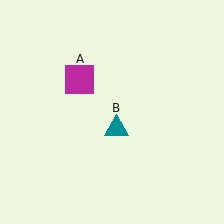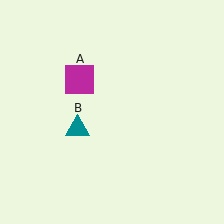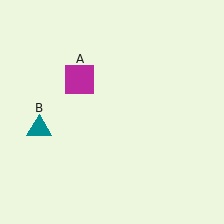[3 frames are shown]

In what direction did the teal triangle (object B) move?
The teal triangle (object B) moved left.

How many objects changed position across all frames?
1 object changed position: teal triangle (object B).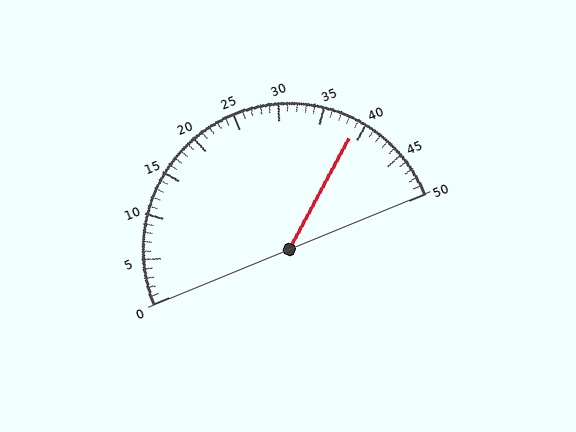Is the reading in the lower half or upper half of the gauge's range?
The reading is in the upper half of the range (0 to 50).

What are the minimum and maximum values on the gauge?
The gauge ranges from 0 to 50.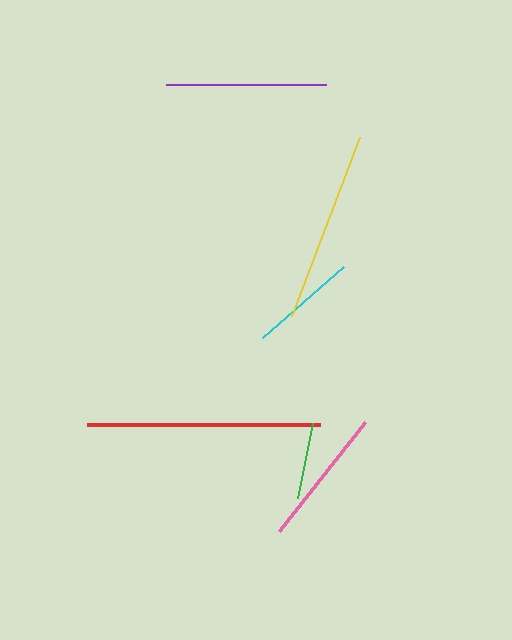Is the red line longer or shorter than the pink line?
The red line is longer than the pink line.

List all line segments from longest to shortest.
From longest to shortest: red, yellow, purple, pink, cyan, green.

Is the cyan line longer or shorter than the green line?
The cyan line is longer than the green line.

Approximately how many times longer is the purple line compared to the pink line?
The purple line is approximately 1.2 times the length of the pink line.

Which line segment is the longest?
The red line is the longest at approximately 234 pixels.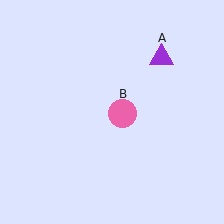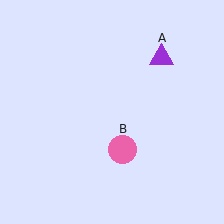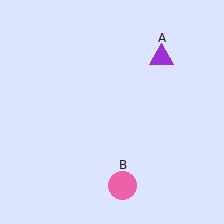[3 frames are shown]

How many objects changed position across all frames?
1 object changed position: pink circle (object B).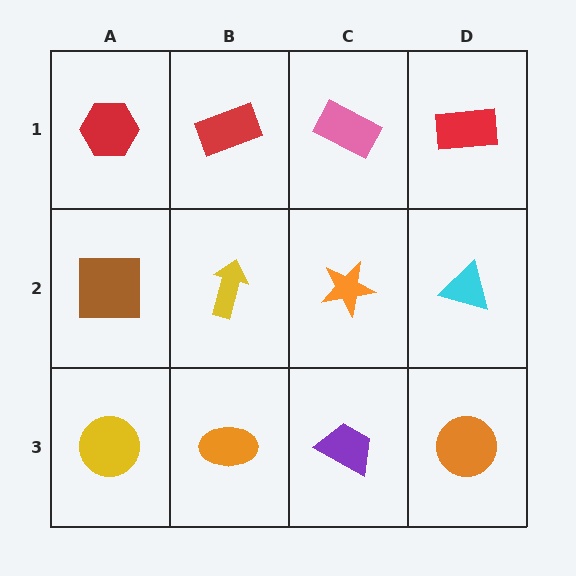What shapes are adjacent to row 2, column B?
A red rectangle (row 1, column B), an orange ellipse (row 3, column B), a brown square (row 2, column A), an orange star (row 2, column C).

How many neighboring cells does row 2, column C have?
4.